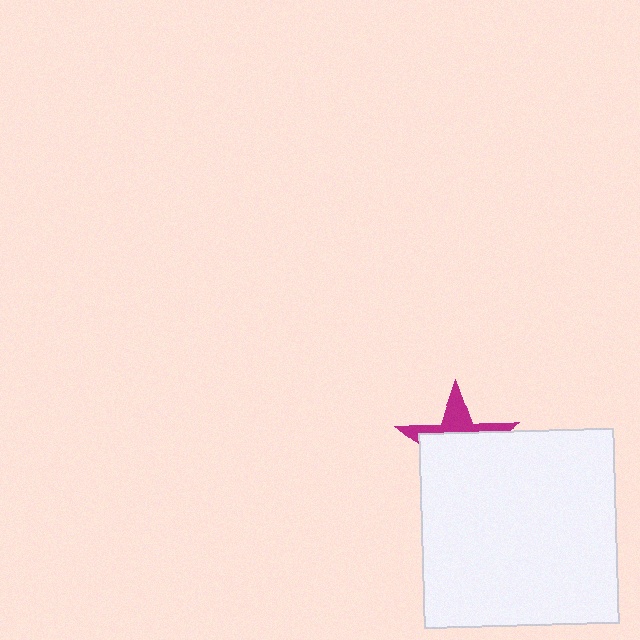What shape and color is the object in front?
The object in front is a white square.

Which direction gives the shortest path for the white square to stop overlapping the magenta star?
Moving down gives the shortest separation.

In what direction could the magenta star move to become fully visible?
The magenta star could move up. That would shift it out from behind the white square entirely.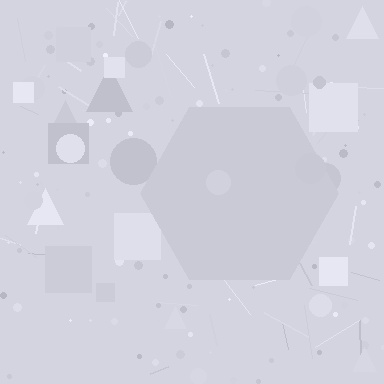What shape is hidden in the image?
A hexagon is hidden in the image.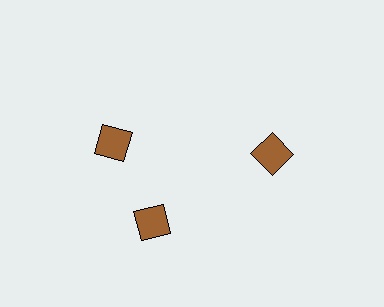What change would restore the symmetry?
The symmetry would be restored by rotating it back into even spacing with its neighbors so that all 3 diamonds sit at equal angles and equal distance from the center.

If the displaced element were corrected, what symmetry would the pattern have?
It would have 3-fold rotational symmetry — the pattern would map onto itself every 120 degrees.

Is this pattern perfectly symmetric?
No. The 3 brown diamonds are arranged in a ring, but one element near the 11 o'clock position is rotated out of alignment along the ring, breaking the 3-fold rotational symmetry.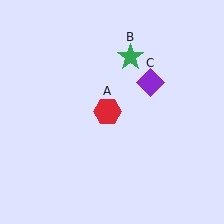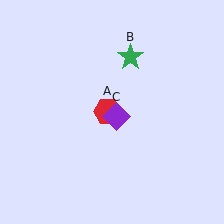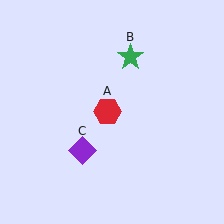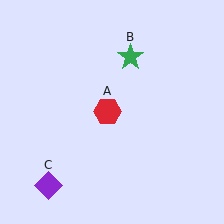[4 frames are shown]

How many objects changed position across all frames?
1 object changed position: purple diamond (object C).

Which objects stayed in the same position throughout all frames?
Red hexagon (object A) and green star (object B) remained stationary.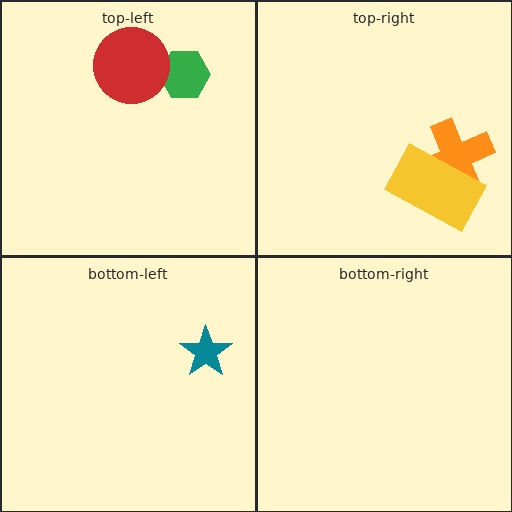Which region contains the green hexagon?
The top-left region.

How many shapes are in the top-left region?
2.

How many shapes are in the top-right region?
2.